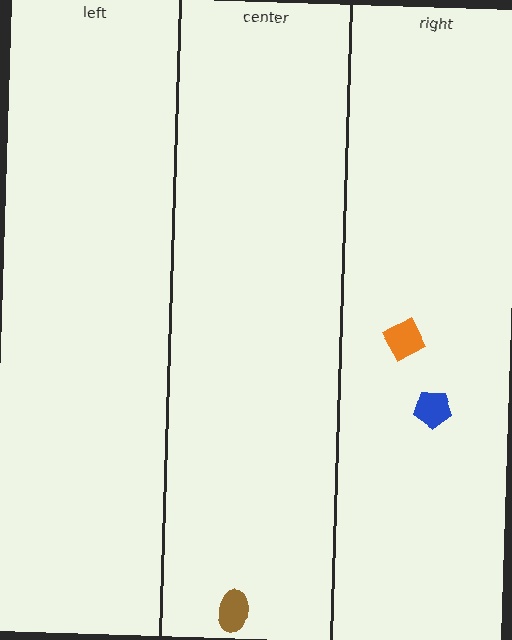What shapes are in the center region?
The brown ellipse.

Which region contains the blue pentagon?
The right region.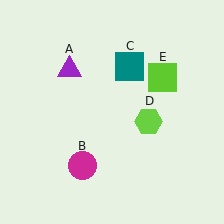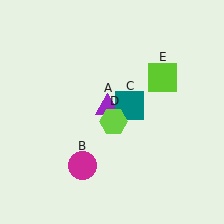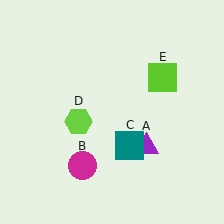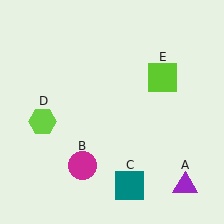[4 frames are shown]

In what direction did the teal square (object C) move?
The teal square (object C) moved down.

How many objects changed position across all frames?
3 objects changed position: purple triangle (object A), teal square (object C), lime hexagon (object D).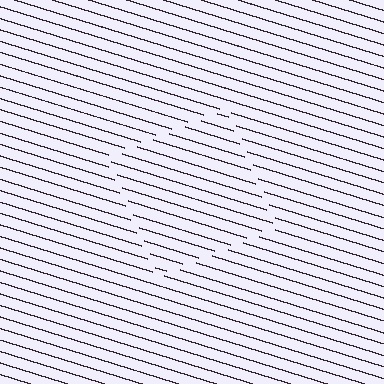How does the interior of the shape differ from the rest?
The interior of the shape contains the same grating, shifted by half a period — the contour is defined by the phase discontinuity where line-ends from the inner and outer gratings abut.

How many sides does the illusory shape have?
4 sides — the line-ends trace a square.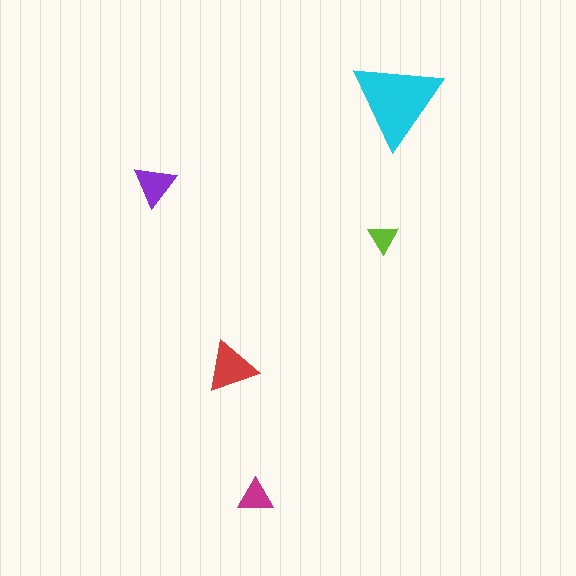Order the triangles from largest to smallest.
the cyan one, the red one, the purple one, the magenta one, the lime one.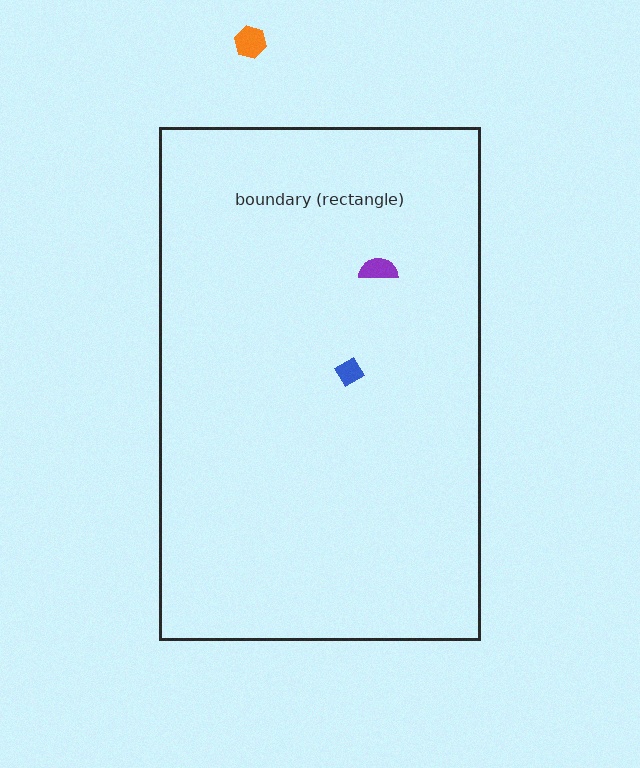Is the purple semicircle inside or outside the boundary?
Inside.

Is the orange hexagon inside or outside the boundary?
Outside.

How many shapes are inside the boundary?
2 inside, 1 outside.